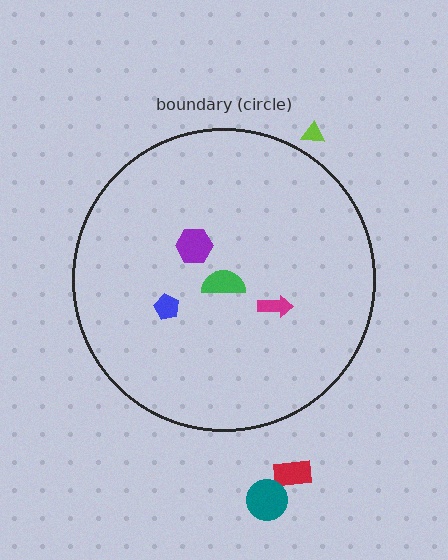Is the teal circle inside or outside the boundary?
Outside.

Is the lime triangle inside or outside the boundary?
Outside.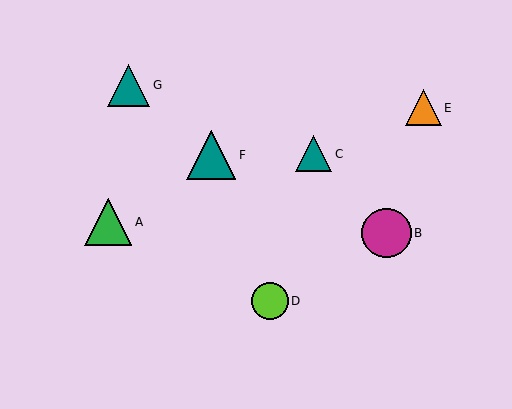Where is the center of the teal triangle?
The center of the teal triangle is at (314, 154).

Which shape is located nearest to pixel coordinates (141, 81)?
The teal triangle (labeled G) at (129, 85) is nearest to that location.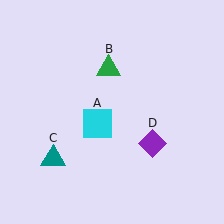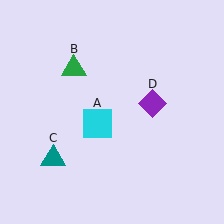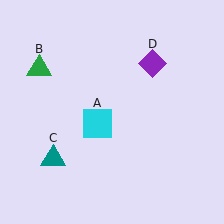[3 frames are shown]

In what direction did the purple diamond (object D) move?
The purple diamond (object D) moved up.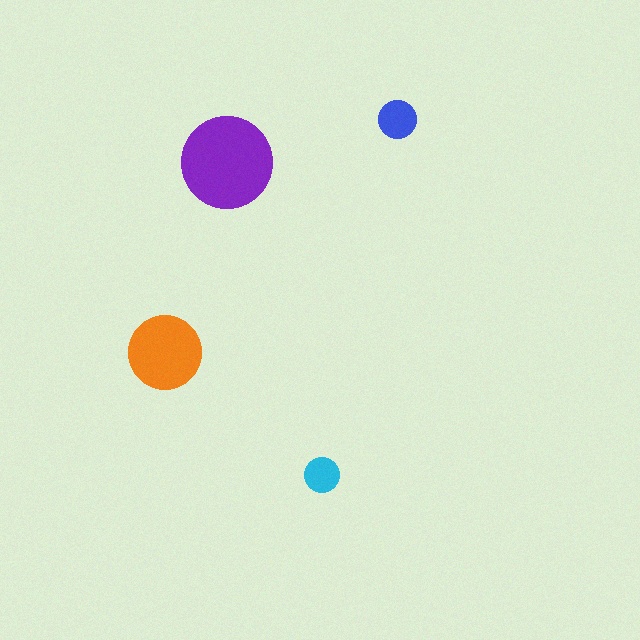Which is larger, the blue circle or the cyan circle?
The blue one.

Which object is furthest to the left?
The orange circle is leftmost.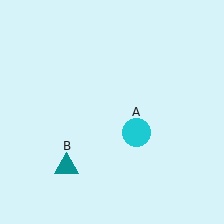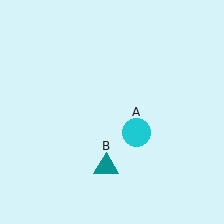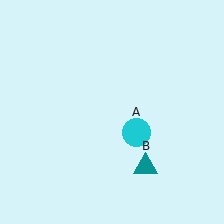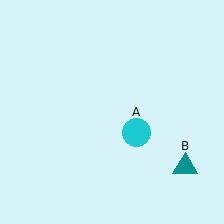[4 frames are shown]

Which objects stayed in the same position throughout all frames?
Cyan circle (object A) remained stationary.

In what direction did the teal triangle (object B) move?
The teal triangle (object B) moved right.